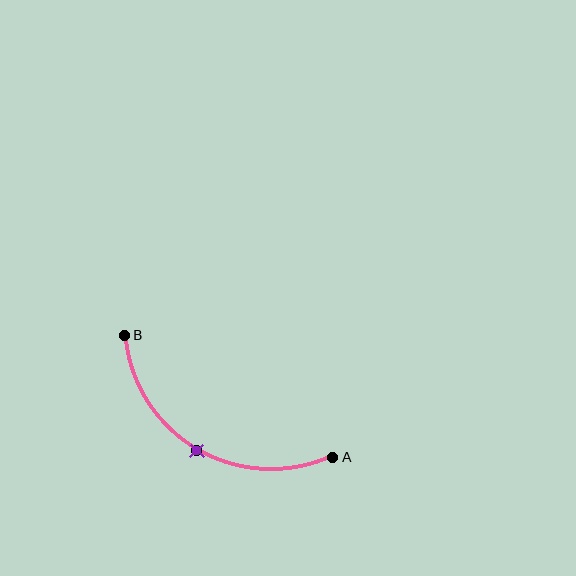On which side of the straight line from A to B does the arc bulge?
The arc bulges below the straight line connecting A and B.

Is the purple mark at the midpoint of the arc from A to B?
Yes. The purple mark lies on the arc at equal arc-length from both A and B — it is the arc midpoint.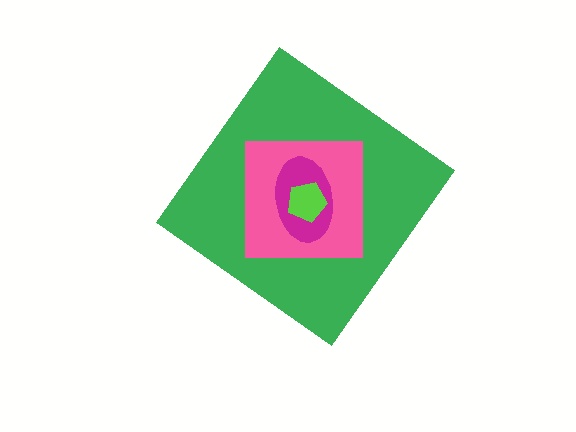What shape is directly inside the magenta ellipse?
The lime pentagon.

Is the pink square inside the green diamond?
Yes.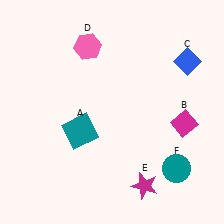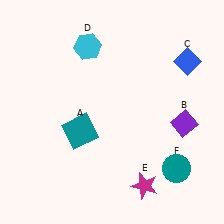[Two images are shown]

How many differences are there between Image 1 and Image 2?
There are 2 differences between the two images.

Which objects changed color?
B changed from magenta to purple. D changed from pink to cyan.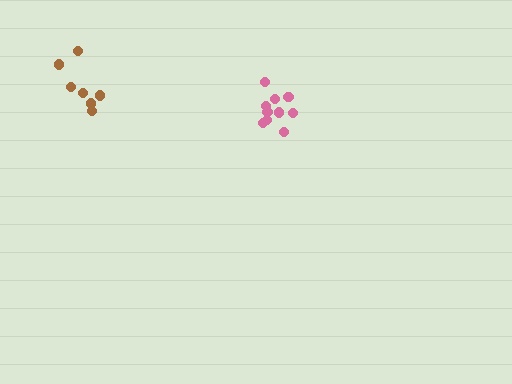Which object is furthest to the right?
The pink cluster is rightmost.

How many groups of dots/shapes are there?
There are 2 groups.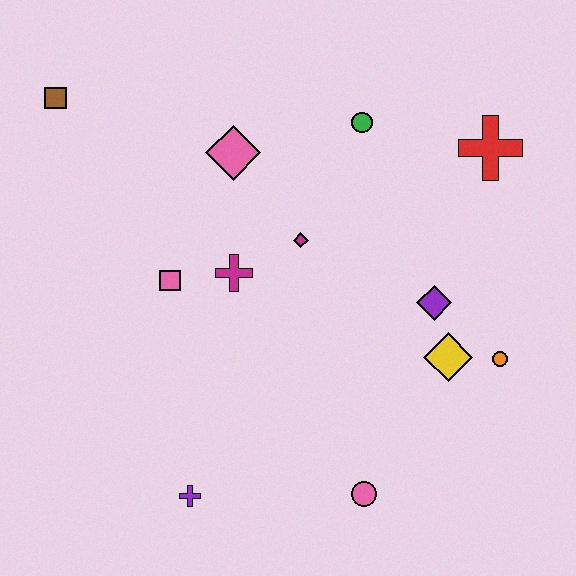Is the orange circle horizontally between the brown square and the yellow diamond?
No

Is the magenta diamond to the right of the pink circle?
No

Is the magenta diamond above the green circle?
No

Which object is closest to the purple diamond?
The yellow diamond is closest to the purple diamond.